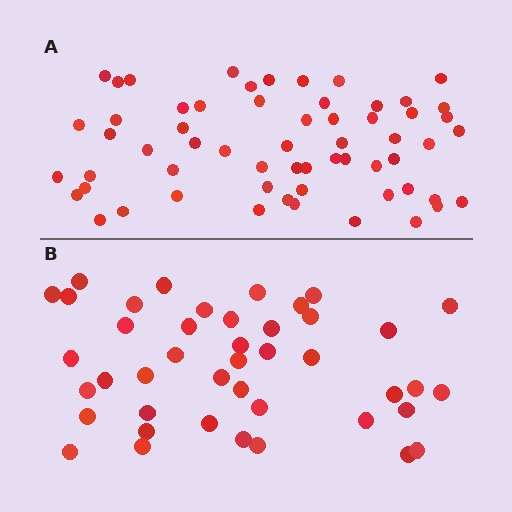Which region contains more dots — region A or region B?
Region A (the top region) has more dots.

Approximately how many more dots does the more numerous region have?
Region A has approximately 15 more dots than region B.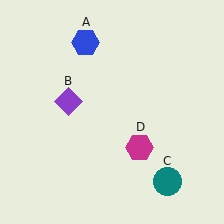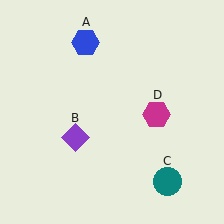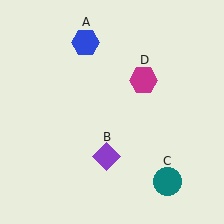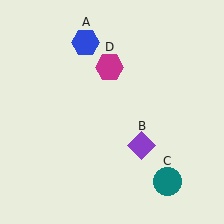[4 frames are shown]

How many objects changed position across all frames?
2 objects changed position: purple diamond (object B), magenta hexagon (object D).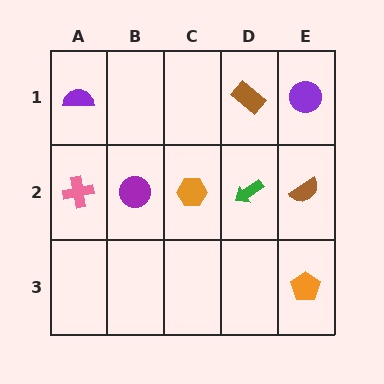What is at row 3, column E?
An orange pentagon.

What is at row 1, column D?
A brown rectangle.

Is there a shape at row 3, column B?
No, that cell is empty.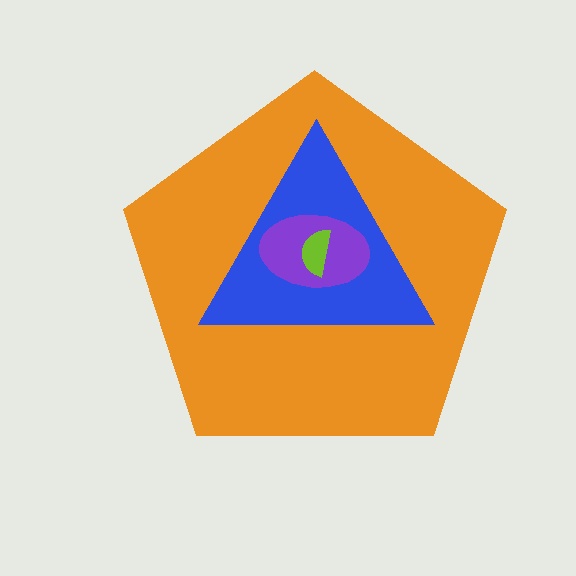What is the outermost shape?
The orange pentagon.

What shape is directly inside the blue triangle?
The purple ellipse.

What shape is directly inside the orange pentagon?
The blue triangle.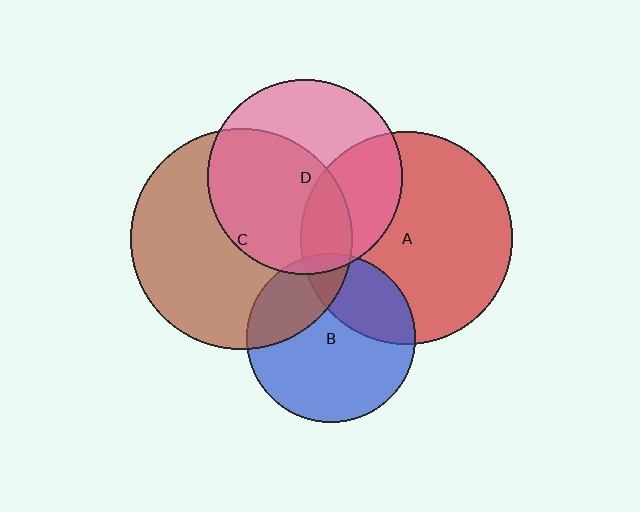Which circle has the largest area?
Circle C (brown).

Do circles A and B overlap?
Yes.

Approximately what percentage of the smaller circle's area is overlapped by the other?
Approximately 30%.